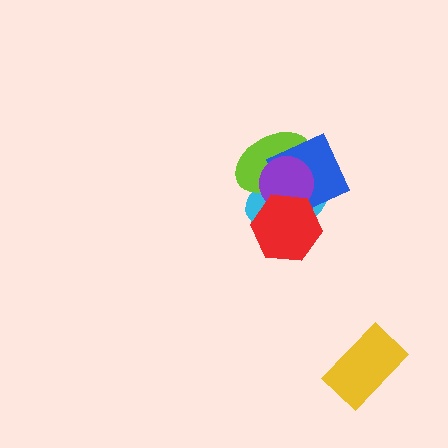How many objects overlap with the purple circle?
4 objects overlap with the purple circle.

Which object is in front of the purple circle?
The red hexagon is in front of the purple circle.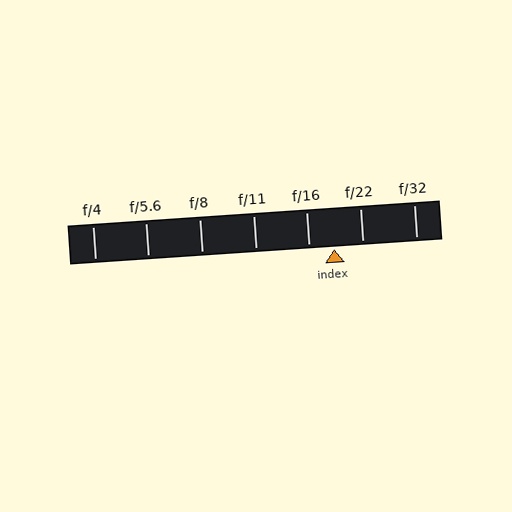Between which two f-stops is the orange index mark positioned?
The index mark is between f/16 and f/22.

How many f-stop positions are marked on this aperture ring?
There are 7 f-stop positions marked.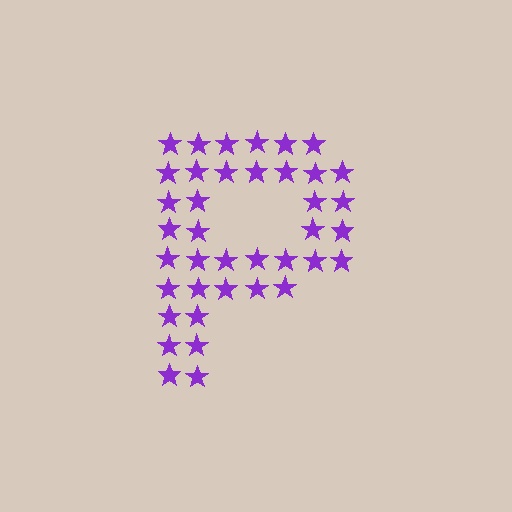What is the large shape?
The large shape is the letter P.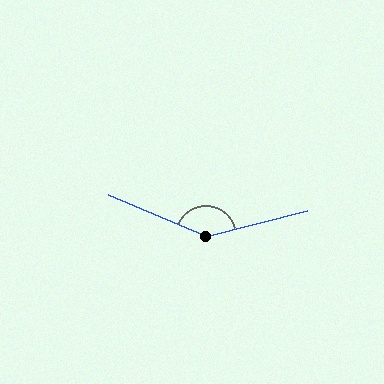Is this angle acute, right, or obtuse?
It is obtuse.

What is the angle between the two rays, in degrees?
Approximately 143 degrees.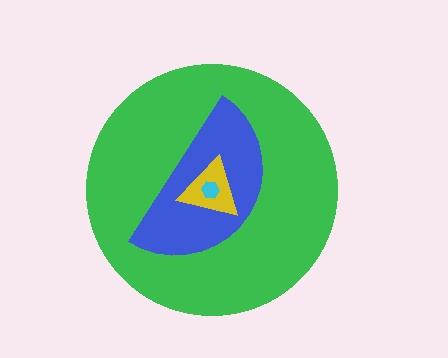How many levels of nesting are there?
4.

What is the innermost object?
The cyan hexagon.